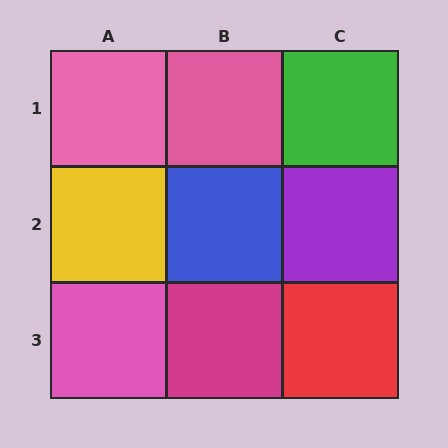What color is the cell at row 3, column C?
Red.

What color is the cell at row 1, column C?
Green.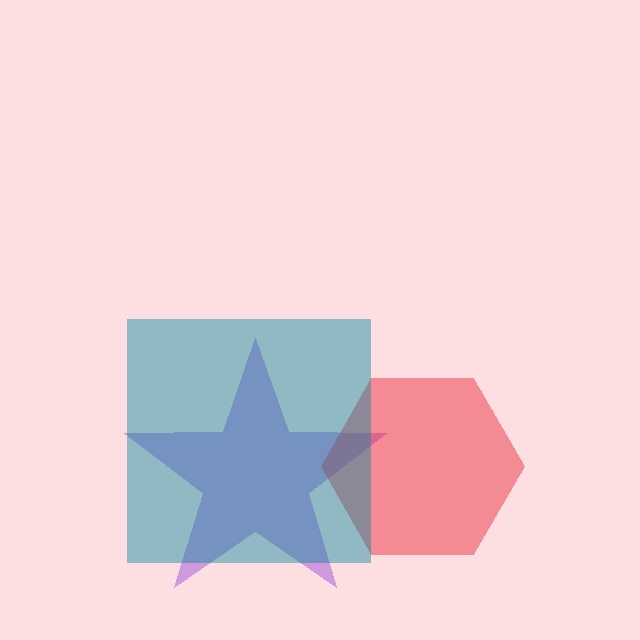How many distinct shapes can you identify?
There are 3 distinct shapes: a purple star, a red hexagon, a teal square.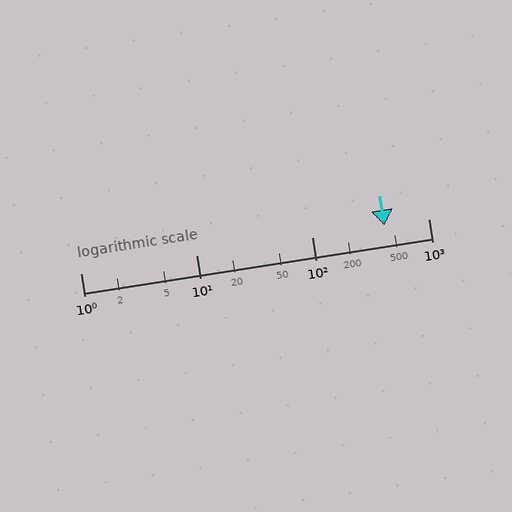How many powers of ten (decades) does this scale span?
The scale spans 3 decades, from 1 to 1000.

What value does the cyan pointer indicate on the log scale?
The pointer indicates approximately 420.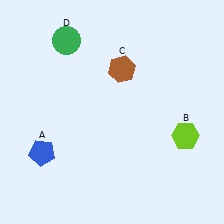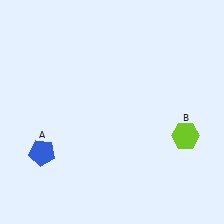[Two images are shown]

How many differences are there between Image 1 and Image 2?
There are 2 differences between the two images.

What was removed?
The brown hexagon (C), the green circle (D) were removed in Image 2.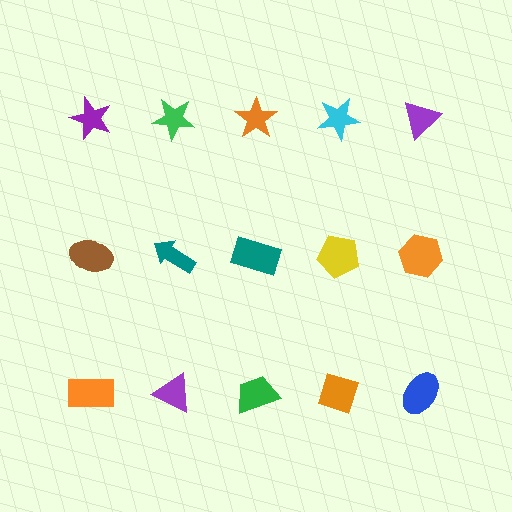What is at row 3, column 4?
An orange diamond.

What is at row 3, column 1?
An orange rectangle.